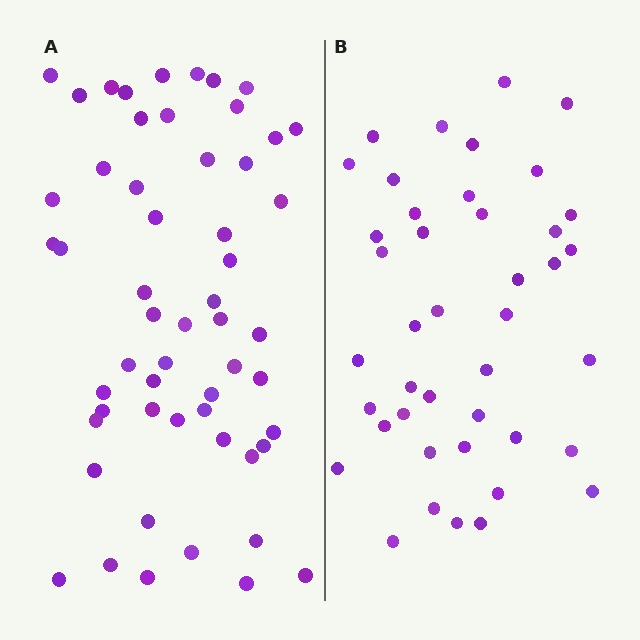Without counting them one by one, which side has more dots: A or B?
Region A (the left region) has more dots.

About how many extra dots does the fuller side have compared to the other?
Region A has approximately 15 more dots than region B.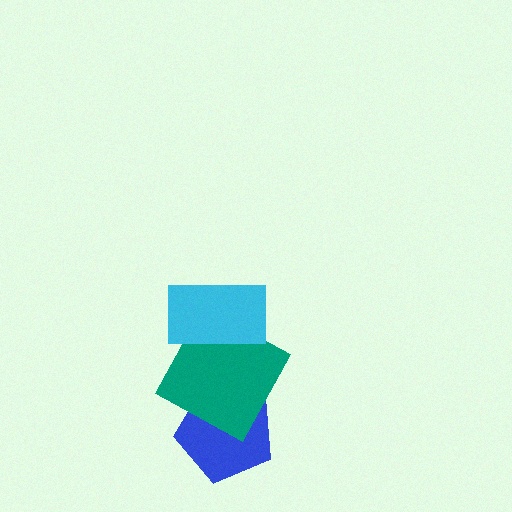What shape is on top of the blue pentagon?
The teal square is on top of the blue pentagon.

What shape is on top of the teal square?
The cyan rectangle is on top of the teal square.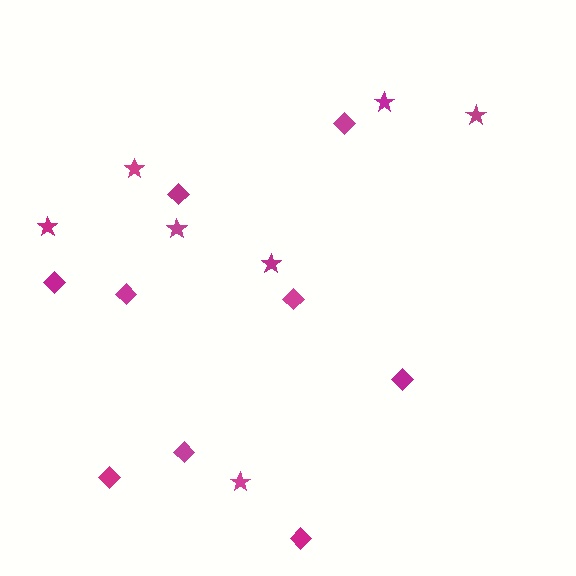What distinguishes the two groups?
There are 2 groups: one group of diamonds (9) and one group of stars (7).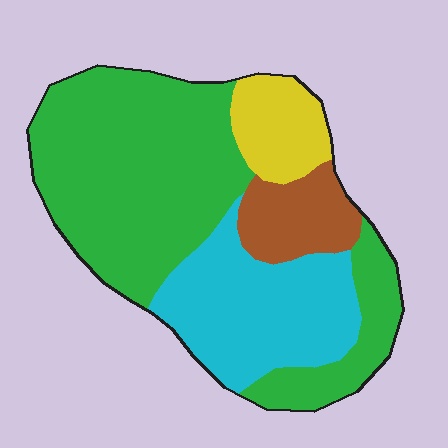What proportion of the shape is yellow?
Yellow takes up about one tenth (1/10) of the shape.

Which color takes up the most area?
Green, at roughly 55%.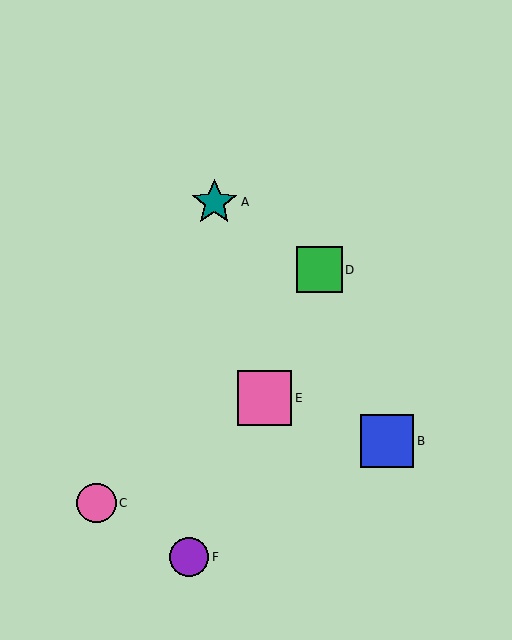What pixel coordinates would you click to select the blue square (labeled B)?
Click at (387, 441) to select the blue square B.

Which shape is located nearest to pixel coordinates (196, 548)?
The purple circle (labeled F) at (189, 557) is nearest to that location.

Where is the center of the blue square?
The center of the blue square is at (387, 441).